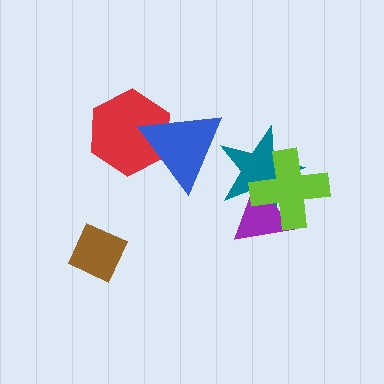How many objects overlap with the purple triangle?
2 objects overlap with the purple triangle.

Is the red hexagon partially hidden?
Yes, it is partially covered by another shape.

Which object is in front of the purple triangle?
The lime cross is in front of the purple triangle.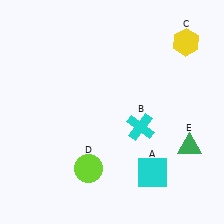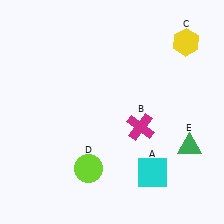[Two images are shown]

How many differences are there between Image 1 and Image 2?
There is 1 difference between the two images.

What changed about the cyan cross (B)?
In Image 1, B is cyan. In Image 2, it changed to magenta.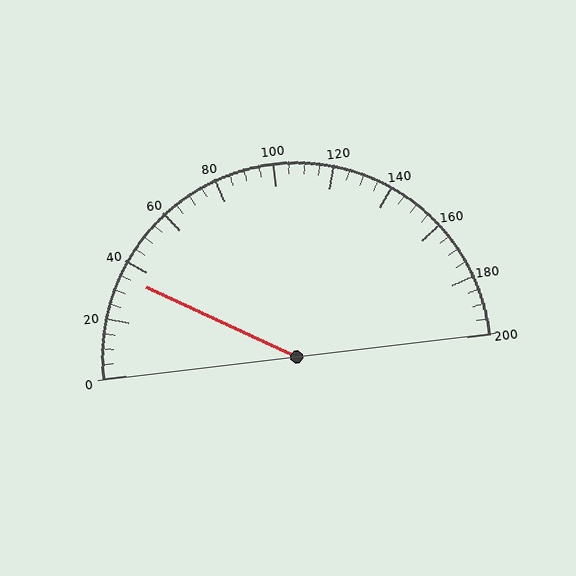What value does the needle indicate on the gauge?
The needle indicates approximately 35.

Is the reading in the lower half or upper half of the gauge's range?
The reading is in the lower half of the range (0 to 200).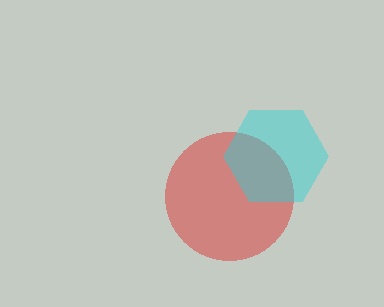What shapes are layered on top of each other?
The layered shapes are: a red circle, a cyan hexagon.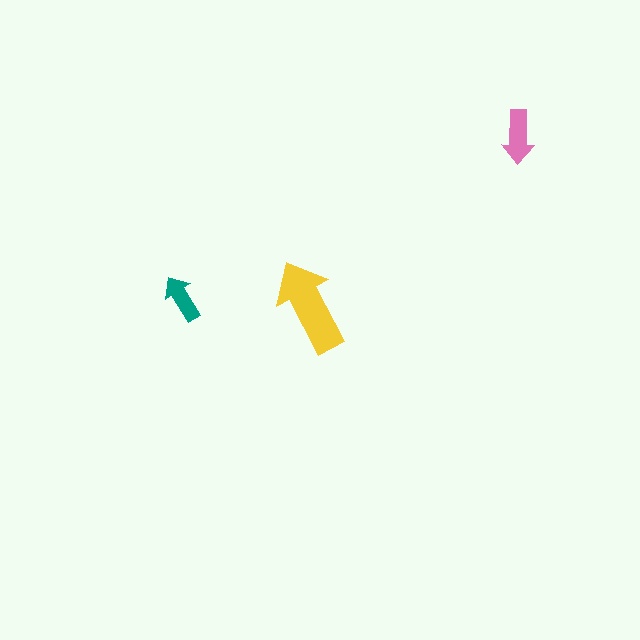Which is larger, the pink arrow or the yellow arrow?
The yellow one.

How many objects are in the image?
There are 3 objects in the image.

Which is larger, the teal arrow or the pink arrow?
The pink one.